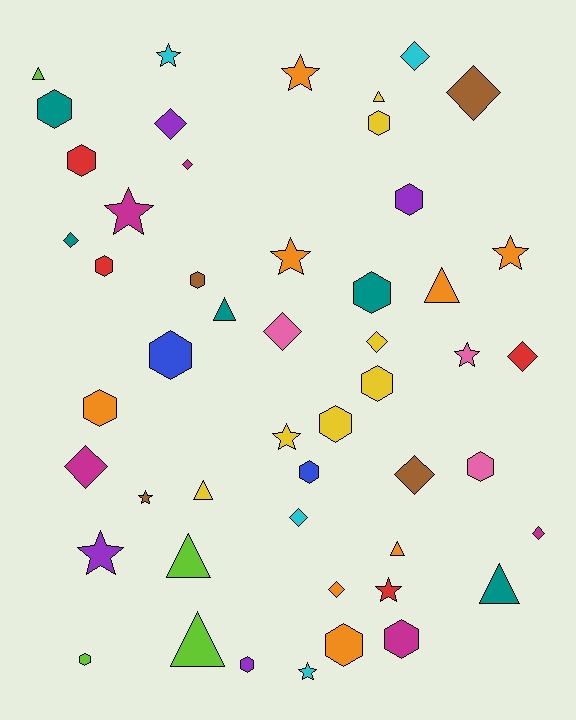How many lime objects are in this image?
There are 4 lime objects.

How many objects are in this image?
There are 50 objects.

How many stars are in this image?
There are 11 stars.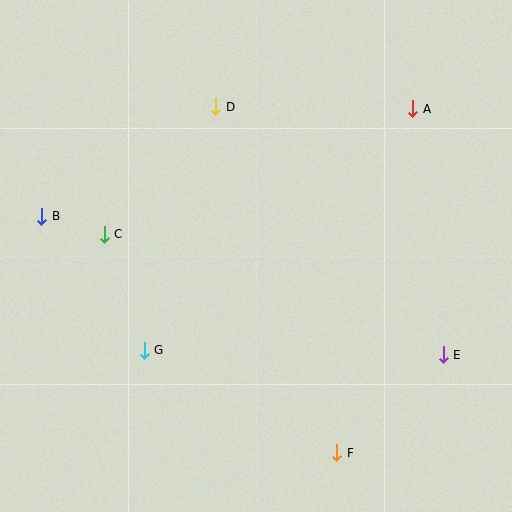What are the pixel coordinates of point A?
Point A is at (413, 109).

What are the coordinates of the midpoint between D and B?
The midpoint between D and B is at (129, 162).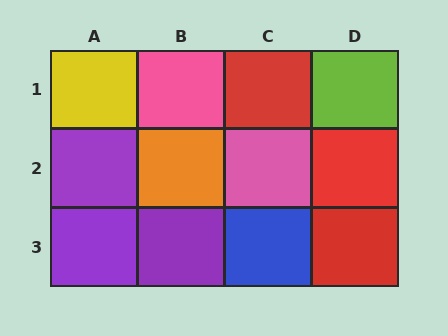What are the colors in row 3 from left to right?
Purple, purple, blue, red.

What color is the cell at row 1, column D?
Lime.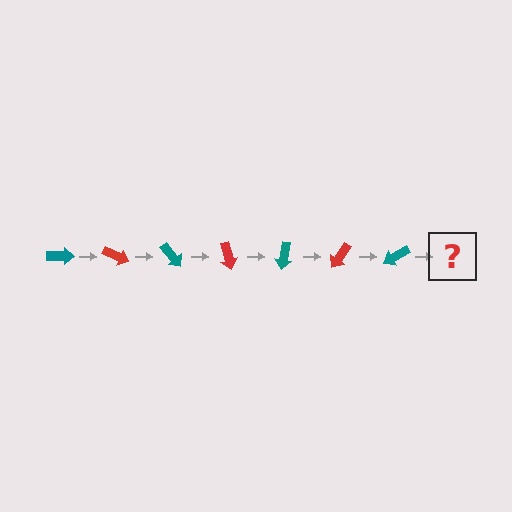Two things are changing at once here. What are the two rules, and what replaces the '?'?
The two rules are that it rotates 25 degrees each step and the color cycles through teal and red. The '?' should be a red arrow, rotated 175 degrees from the start.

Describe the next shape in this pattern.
It should be a red arrow, rotated 175 degrees from the start.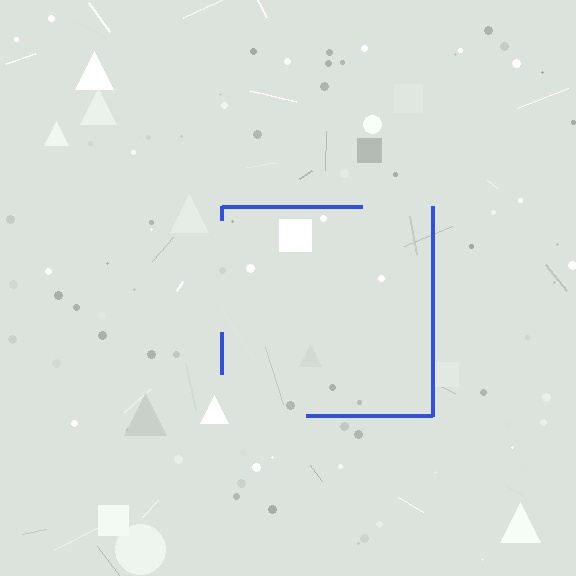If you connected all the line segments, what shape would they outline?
They would outline a square.